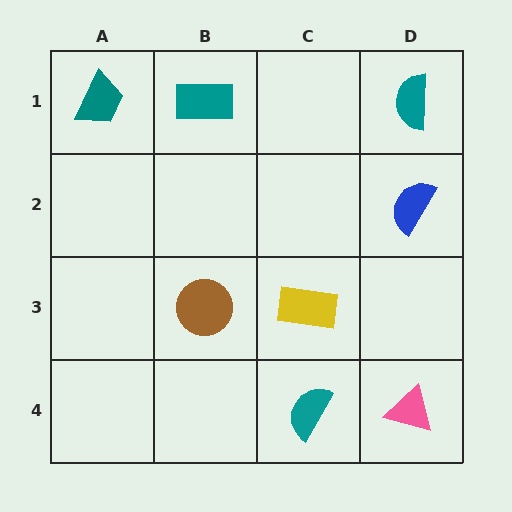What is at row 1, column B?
A teal rectangle.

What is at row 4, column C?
A teal semicircle.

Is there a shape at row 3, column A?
No, that cell is empty.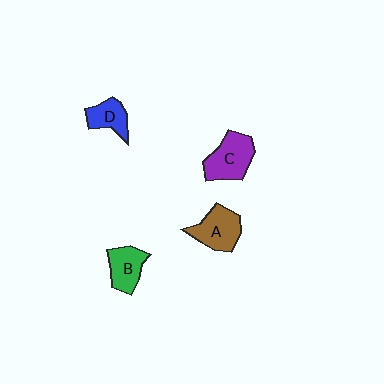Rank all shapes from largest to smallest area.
From largest to smallest: C (purple), A (brown), B (green), D (blue).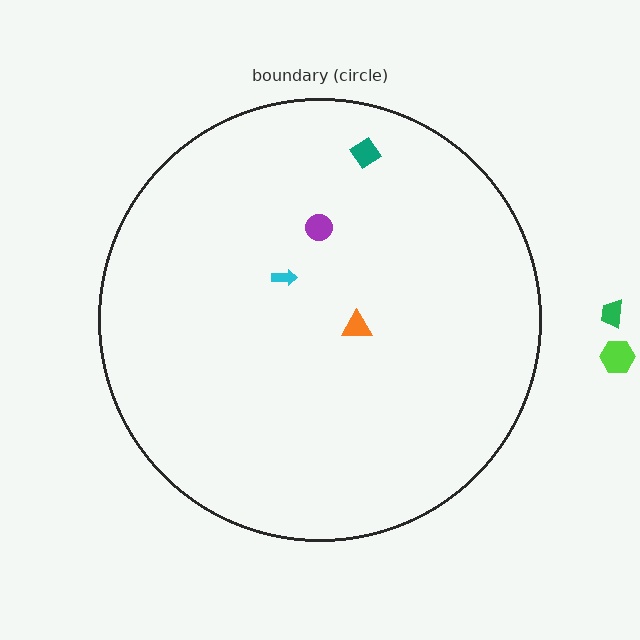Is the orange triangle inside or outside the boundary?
Inside.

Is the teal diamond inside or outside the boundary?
Inside.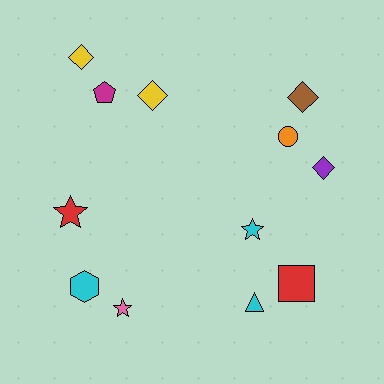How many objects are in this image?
There are 12 objects.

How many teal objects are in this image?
There are no teal objects.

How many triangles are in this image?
There is 1 triangle.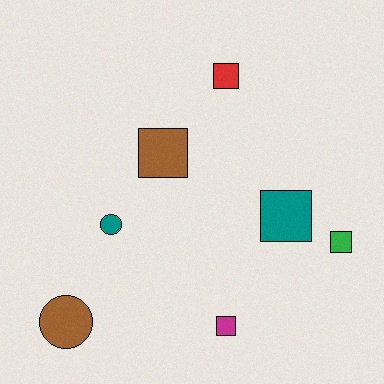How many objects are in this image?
There are 7 objects.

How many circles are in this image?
There are 2 circles.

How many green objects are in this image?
There is 1 green object.